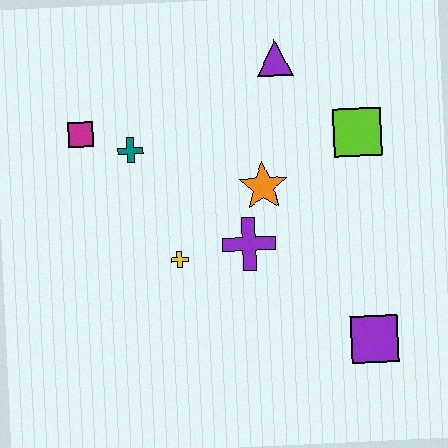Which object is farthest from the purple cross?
The magenta square is farthest from the purple cross.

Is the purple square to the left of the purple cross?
No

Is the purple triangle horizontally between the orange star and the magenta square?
No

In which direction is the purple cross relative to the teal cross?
The purple cross is to the right of the teal cross.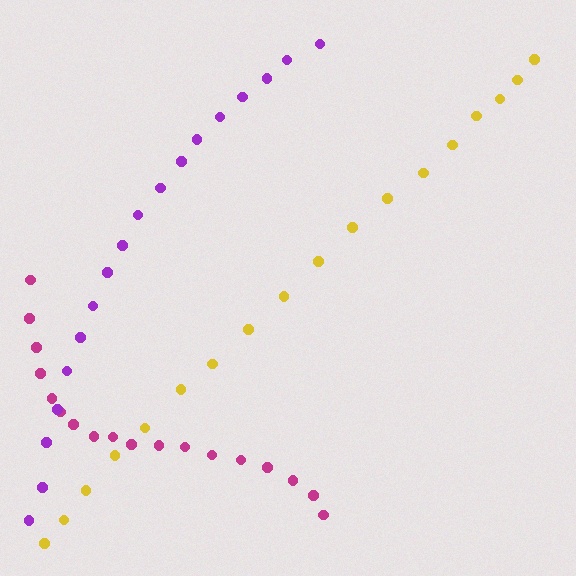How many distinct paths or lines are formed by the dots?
There are 3 distinct paths.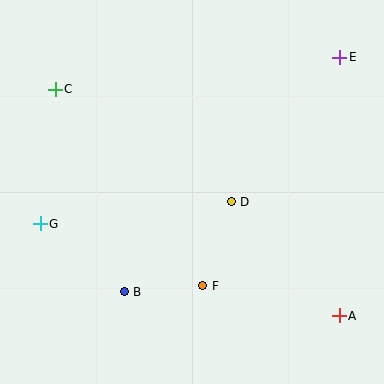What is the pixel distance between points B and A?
The distance between B and A is 216 pixels.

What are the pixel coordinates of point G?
Point G is at (40, 224).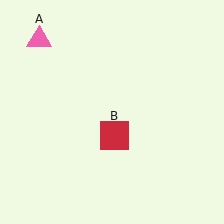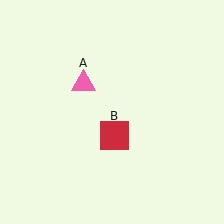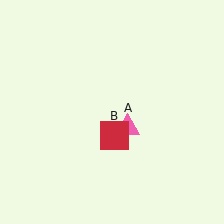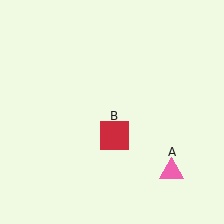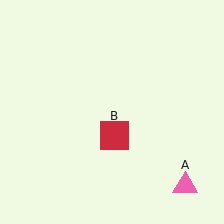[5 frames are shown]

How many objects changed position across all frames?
1 object changed position: pink triangle (object A).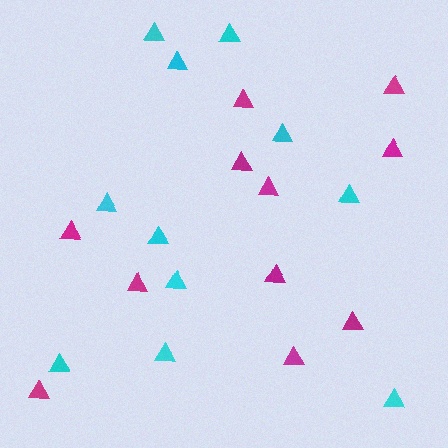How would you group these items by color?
There are 2 groups: one group of magenta triangles (11) and one group of cyan triangles (11).